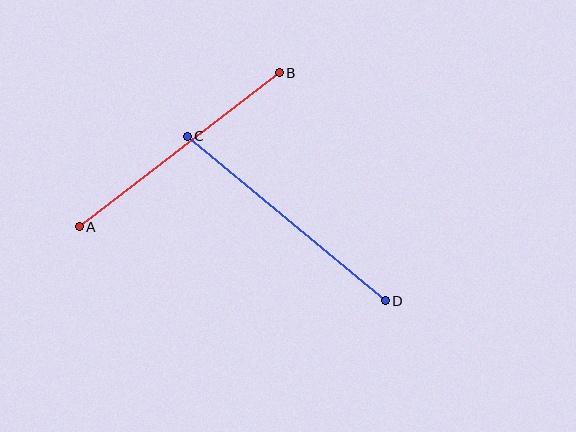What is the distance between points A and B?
The distance is approximately 253 pixels.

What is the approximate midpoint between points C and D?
The midpoint is at approximately (286, 218) pixels.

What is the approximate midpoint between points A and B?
The midpoint is at approximately (179, 150) pixels.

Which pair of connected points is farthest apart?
Points C and D are farthest apart.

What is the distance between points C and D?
The distance is approximately 257 pixels.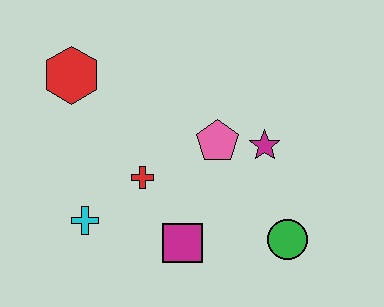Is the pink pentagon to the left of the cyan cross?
No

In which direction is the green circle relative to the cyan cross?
The green circle is to the right of the cyan cross.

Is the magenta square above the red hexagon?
No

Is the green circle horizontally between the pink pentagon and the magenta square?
No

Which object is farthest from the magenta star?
The red hexagon is farthest from the magenta star.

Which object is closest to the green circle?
The magenta star is closest to the green circle.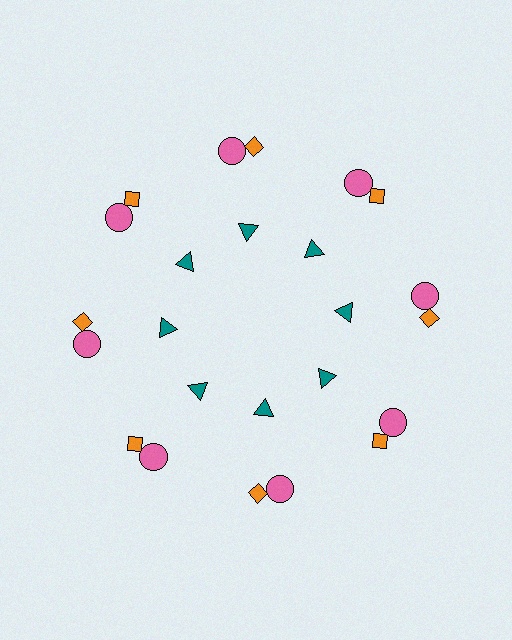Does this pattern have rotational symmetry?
Yes, this pattern has 8-fold rotational symmetry. It looks the same after rotating 45 degrees around the center.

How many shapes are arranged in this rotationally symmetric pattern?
There are 24 shapes, arranged in 8 groups of 3.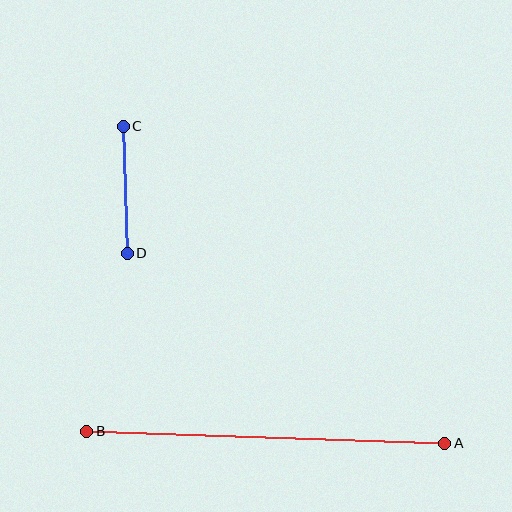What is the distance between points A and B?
The distance is approximately 358 pixels.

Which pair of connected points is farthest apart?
Points A and B are farthest apart.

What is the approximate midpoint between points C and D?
The midpoint is at approximately (125, 190) pixels.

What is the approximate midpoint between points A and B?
The midpoint is at approximately (266, 437) pixels.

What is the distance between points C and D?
The distance is approximately 127 pixels.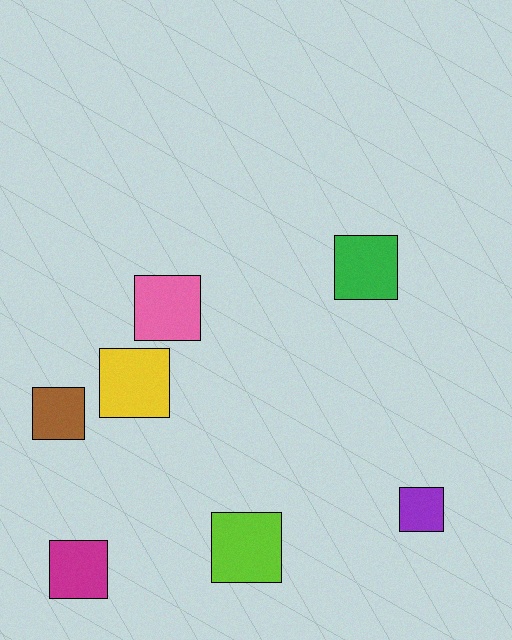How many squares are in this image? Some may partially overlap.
There are 7 squares.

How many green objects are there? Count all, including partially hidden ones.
There is 1 green object.